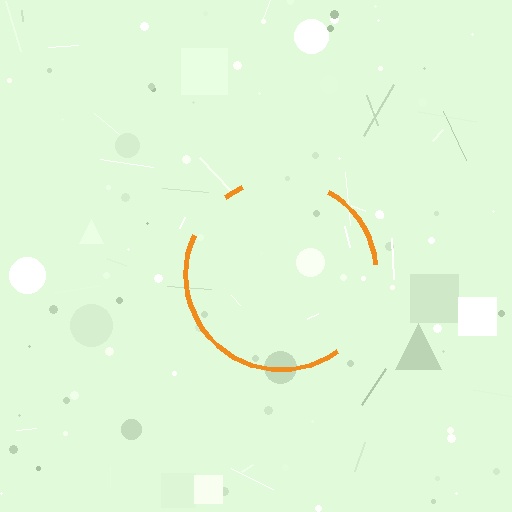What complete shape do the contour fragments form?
The contour fragments form a circle.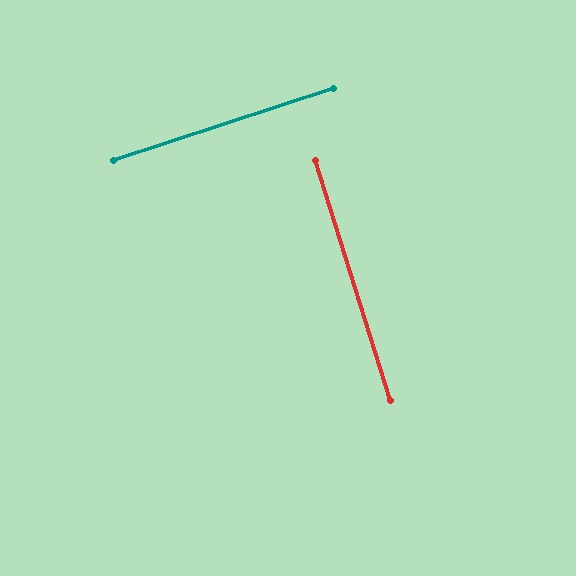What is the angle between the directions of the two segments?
Approximately 89 degrees.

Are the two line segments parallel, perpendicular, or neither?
Perpendicular — they meet at approximately 89°.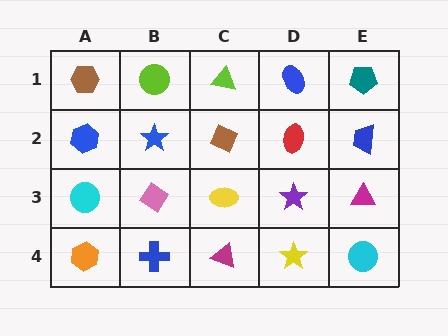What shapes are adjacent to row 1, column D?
A red ellipse (row 2, column D), a lime triangle (row 1, column C), a teal pentagon (row 1, column E).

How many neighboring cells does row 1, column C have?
3.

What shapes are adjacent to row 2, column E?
A teal pentagon (row 1, column E), a magenta triangle (row 3, column E), a red ellipse (row 2, column D).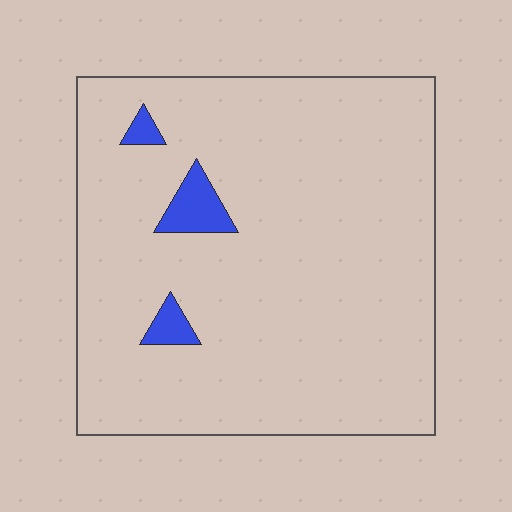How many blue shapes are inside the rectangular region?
3.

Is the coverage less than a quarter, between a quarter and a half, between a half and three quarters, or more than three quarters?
Less than a quarter.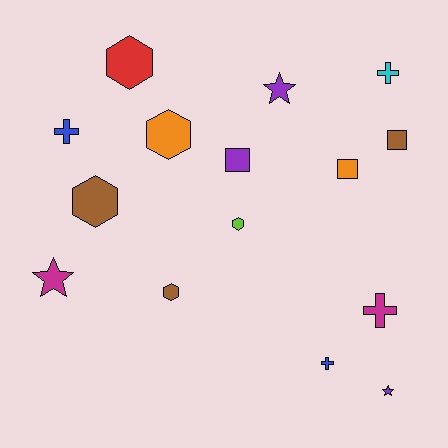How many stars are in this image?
There are 3 stars.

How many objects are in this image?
There are 15 objects.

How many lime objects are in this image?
There is 1 lime object.